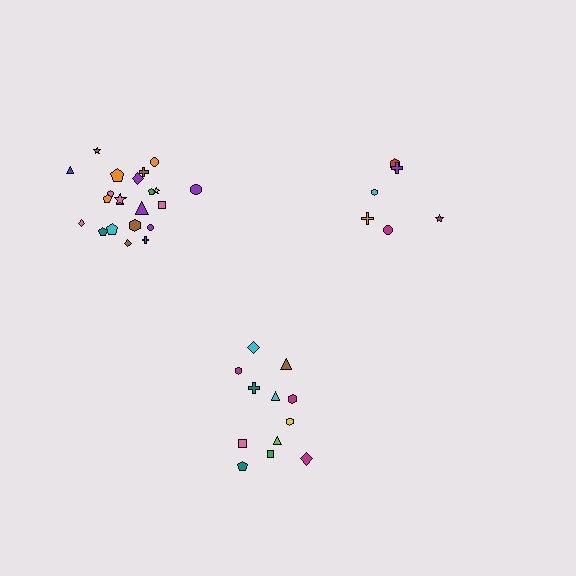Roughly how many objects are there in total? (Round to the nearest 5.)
Roughly 40 objects in total.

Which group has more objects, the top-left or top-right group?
The top-left group.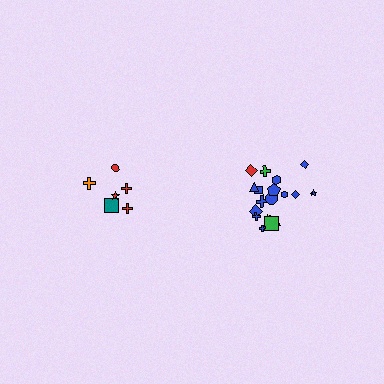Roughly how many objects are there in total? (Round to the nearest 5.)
Roughly 25 objects in total.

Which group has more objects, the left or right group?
The right group.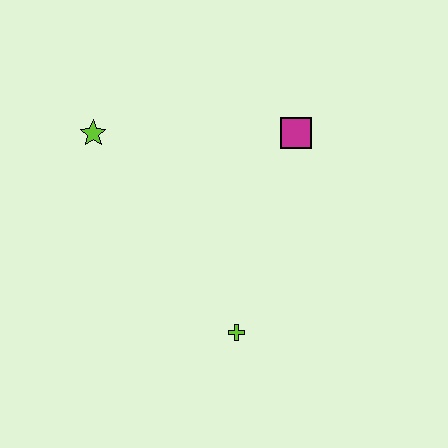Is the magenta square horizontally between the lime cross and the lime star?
No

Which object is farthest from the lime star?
The lime cross is farthest from the lime star.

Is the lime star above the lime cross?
Yes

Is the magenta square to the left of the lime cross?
No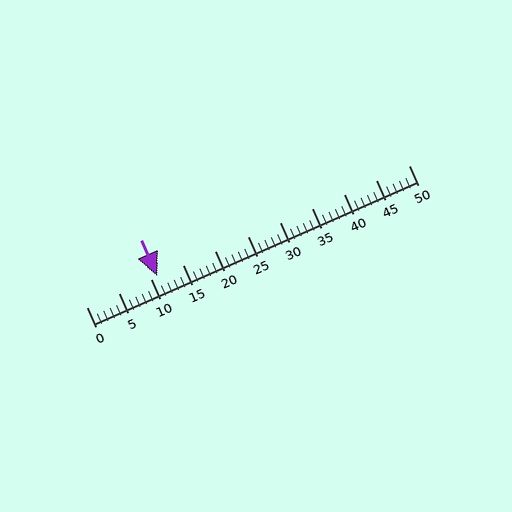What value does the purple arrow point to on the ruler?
The purple arrow points to approximately 11.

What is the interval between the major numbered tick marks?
The major tick marks are spaced 5 units apart.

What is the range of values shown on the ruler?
The ruler shows values from 0 to 50.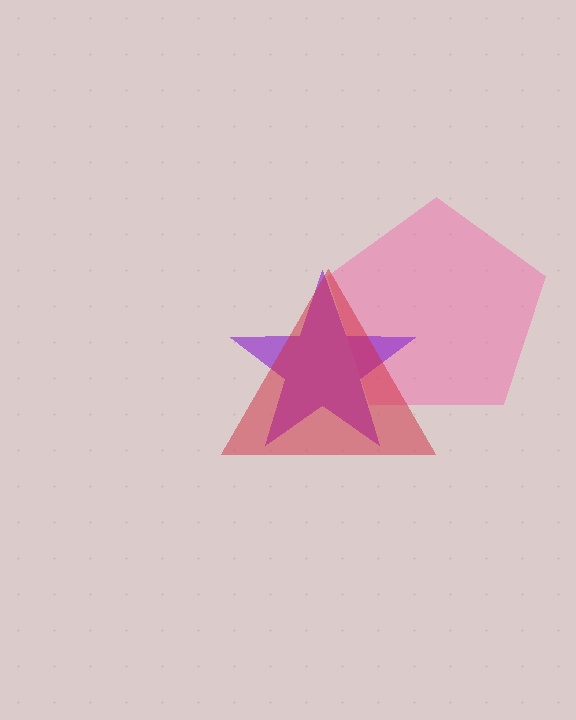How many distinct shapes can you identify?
There are 3 distinct shapes: a pink pentagon, a purple star, a red triangle.